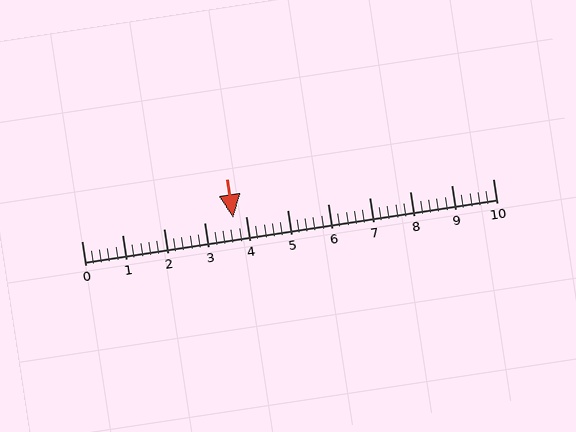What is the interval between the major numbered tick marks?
The major tick marks are spaced 1 units apart.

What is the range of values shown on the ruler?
The ruler shows values from 0 to 10.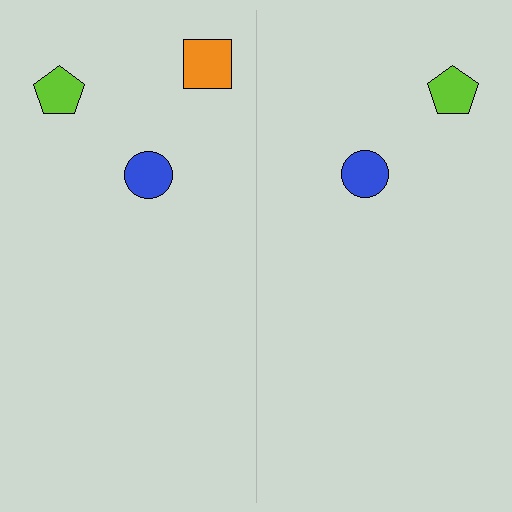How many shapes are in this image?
There are 5 shapes in this image.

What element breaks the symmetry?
A orange square is missing from the right side.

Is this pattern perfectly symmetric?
No, the pattern is not perfectly symmetric. A orange square is missing from the right side.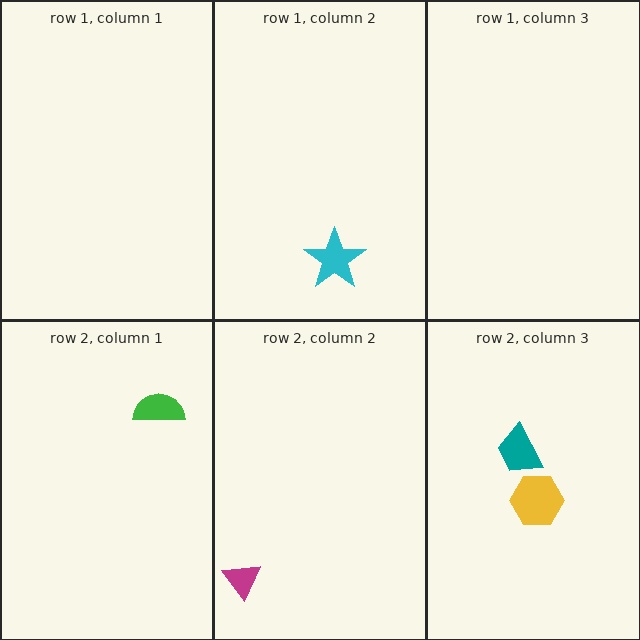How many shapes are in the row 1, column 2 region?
1.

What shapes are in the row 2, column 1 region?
The green semicircle.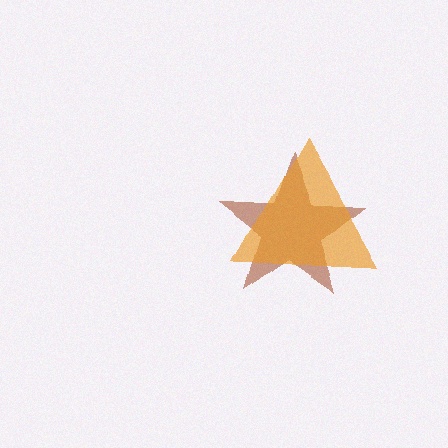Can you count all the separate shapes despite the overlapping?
Yes, there are 2 separate shapes.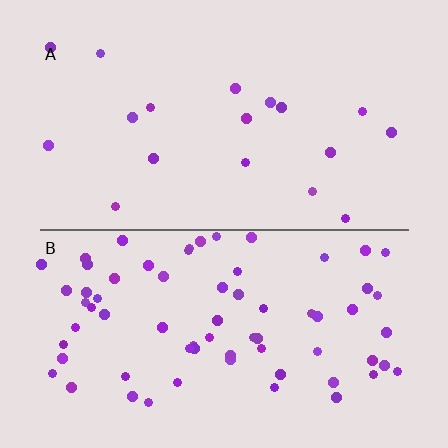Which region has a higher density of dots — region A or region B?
B (the bottom).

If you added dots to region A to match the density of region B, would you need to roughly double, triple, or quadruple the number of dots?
Approximately quadruple.